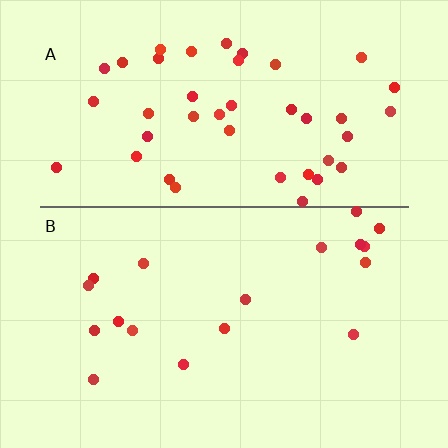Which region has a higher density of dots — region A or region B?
A (the top).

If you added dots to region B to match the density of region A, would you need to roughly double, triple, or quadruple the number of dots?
Approximately double.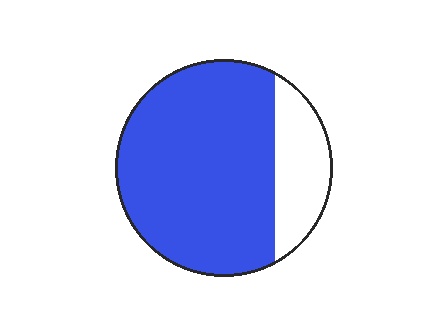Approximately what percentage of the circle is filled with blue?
Approximately 80%.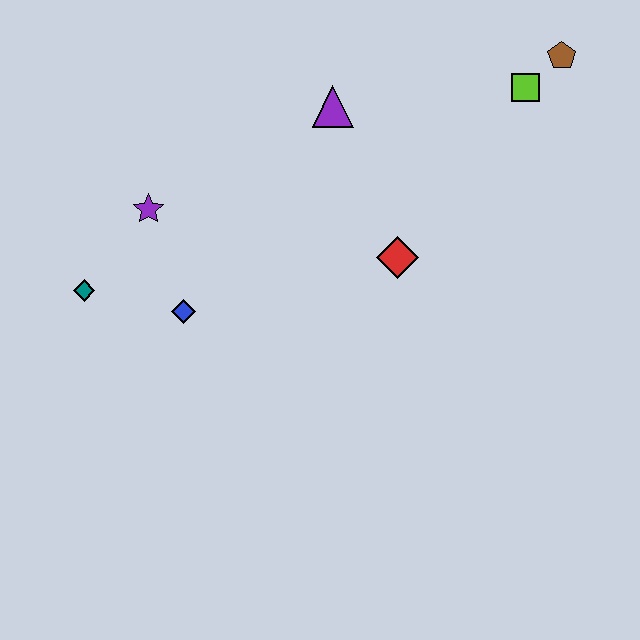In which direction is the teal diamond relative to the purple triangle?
The teal diamond is to the left of the purple triangle.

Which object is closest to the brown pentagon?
The lime square is closest to the brown pentagon.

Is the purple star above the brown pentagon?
No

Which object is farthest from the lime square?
The teal diamond is farthest from the lime square.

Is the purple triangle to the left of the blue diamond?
No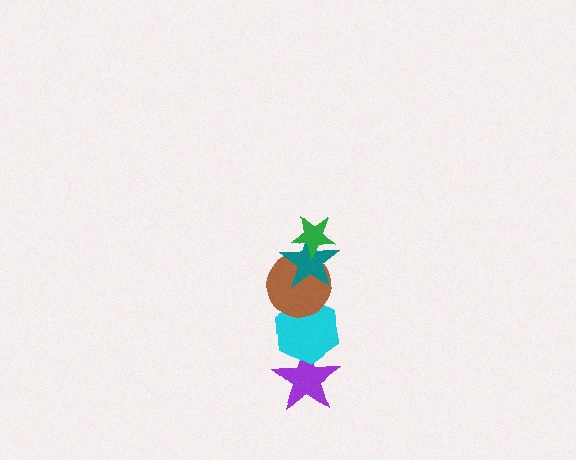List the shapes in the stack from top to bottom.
From top to bottom: the green star, the teal star, the brown circle, the cyan hexagon, the purple star.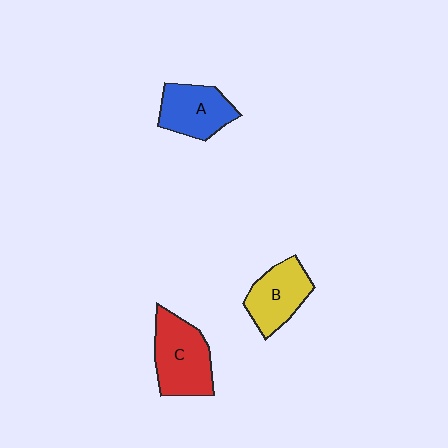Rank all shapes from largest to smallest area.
From largest to smallest: C (red), A (blue), B (yellow).